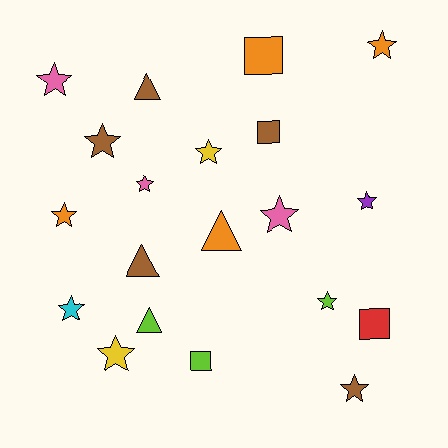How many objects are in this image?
There are 20 objects.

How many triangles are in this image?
There are 4 triangles.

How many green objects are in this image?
There are no green objects.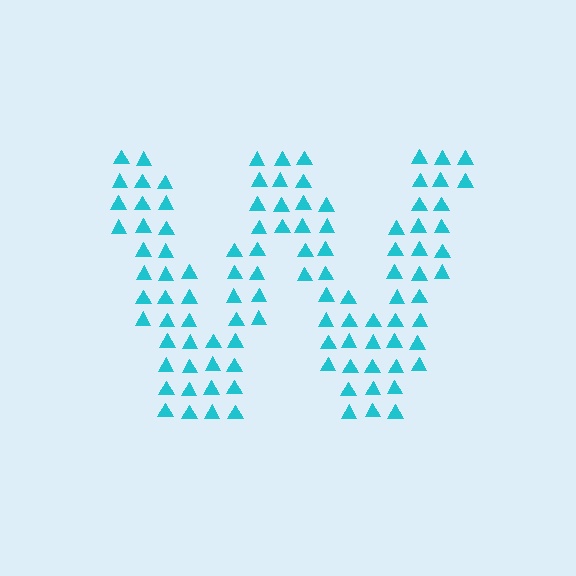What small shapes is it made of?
It is made of small triangles.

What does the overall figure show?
The overall figure shows the letter W.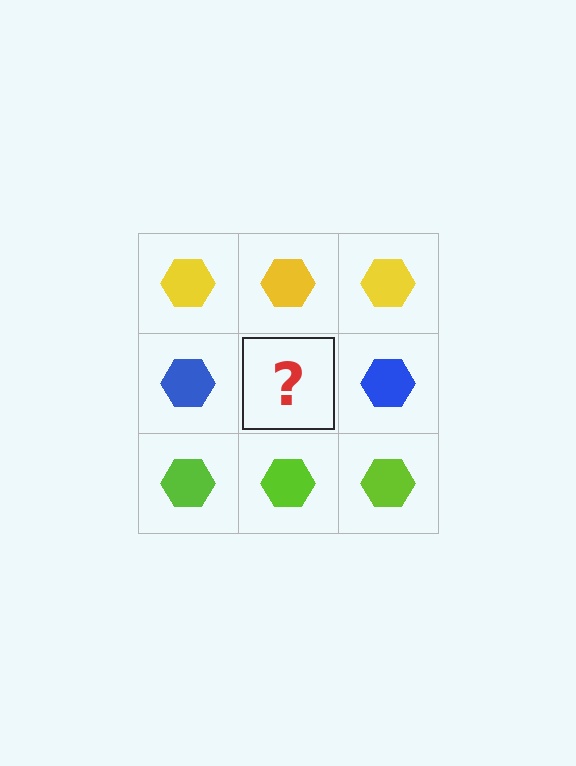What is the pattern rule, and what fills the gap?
The rule is that each row has a consistent color. The gap should be filled with a blue hexagon.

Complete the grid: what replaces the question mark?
The question mark should be replaced with a blue hexagon.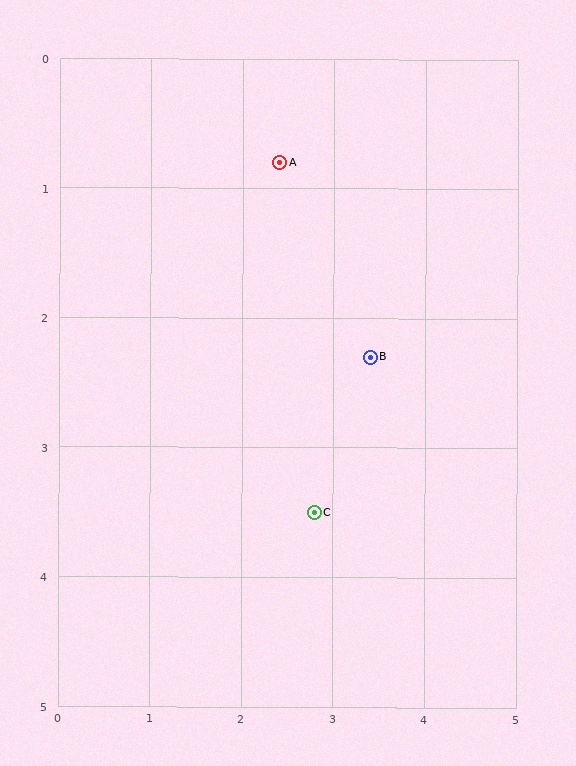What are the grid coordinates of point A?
Point A is at approximately (2.4, 0.8).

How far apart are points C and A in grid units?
Points C and A are about 2.7 grid units apart.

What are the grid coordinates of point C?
Point C is at approximately (2.8, 3.5).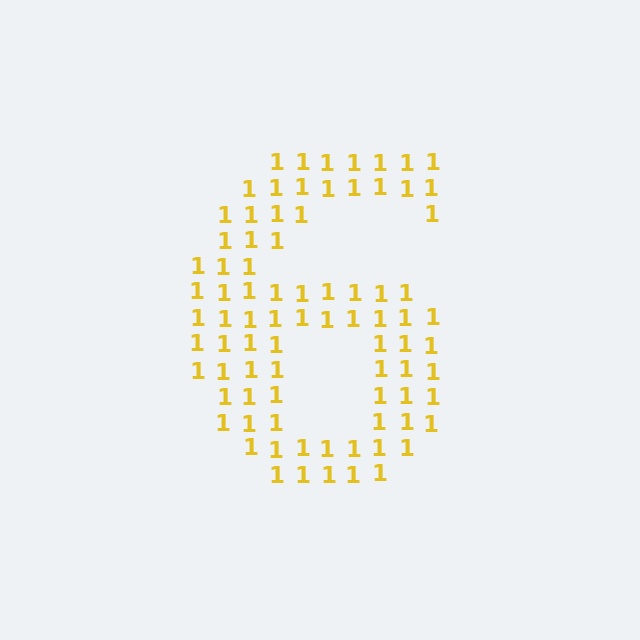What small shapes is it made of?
It is made of small digit 1's.